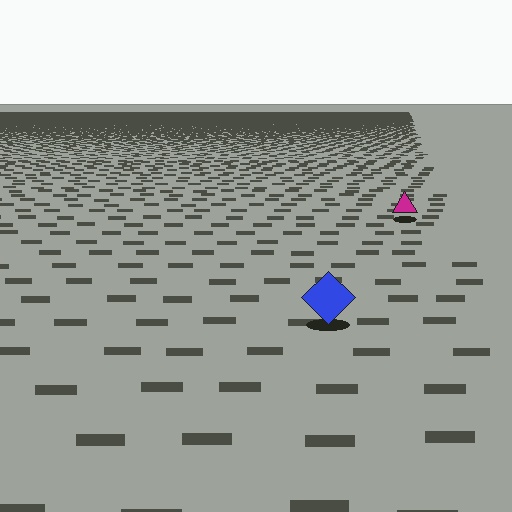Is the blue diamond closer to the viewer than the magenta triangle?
Yes. The blue diamond is closer — you can tell from the texture gradient: the ground texture is coarser near it.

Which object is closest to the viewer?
The blue diamond is closest. The texture marks near it are larger and more spread out.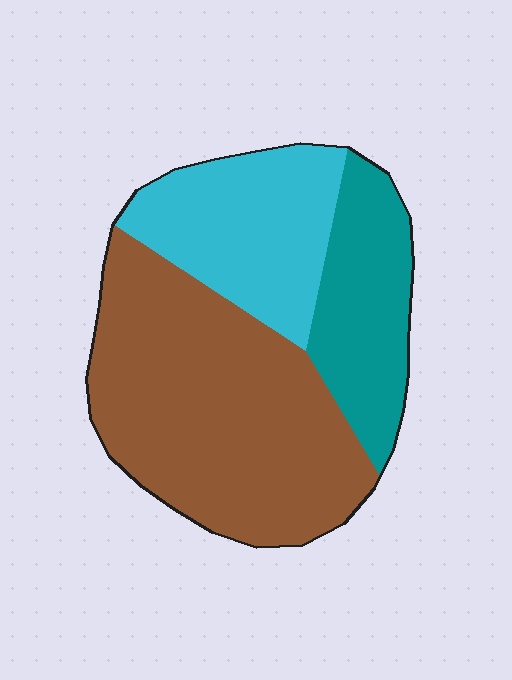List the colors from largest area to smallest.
From largest to smallest: brown, cyan, teal.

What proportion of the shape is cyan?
Cyan takes up about one quarter (1/4) of the shape.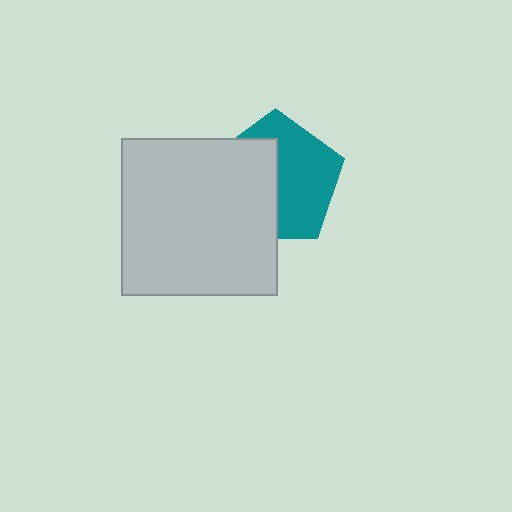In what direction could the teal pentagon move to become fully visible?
The teal pentagon could move right. That would shift it out from behind the light gray square entirely.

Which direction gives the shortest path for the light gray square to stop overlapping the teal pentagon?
Moving left gives the shortest separation.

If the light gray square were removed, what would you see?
You would see the complete teal pentagon.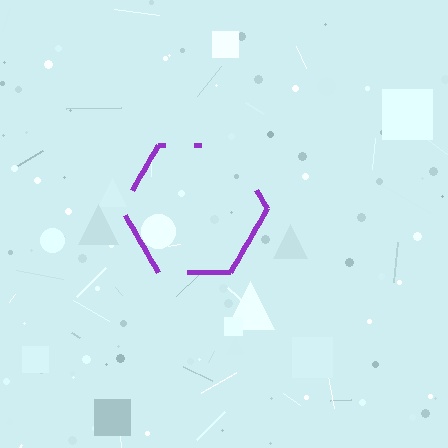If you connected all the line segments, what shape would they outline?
They would outline a hexagon.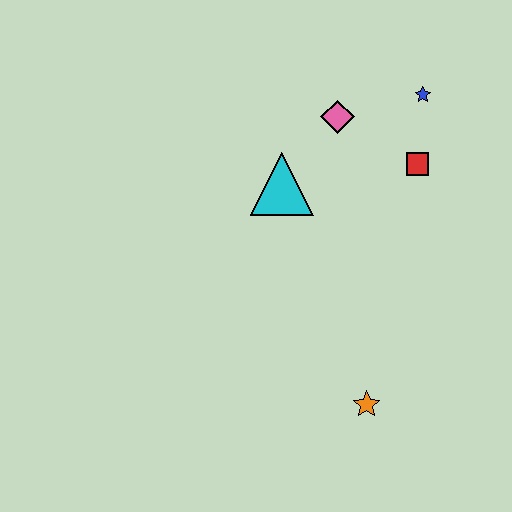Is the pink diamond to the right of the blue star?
No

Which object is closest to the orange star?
The cyan triangle is closest to the orange star.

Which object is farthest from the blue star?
The orange star is farthest from the blue star.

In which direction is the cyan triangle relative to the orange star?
The cyan triangle is above the orange star.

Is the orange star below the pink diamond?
Yes